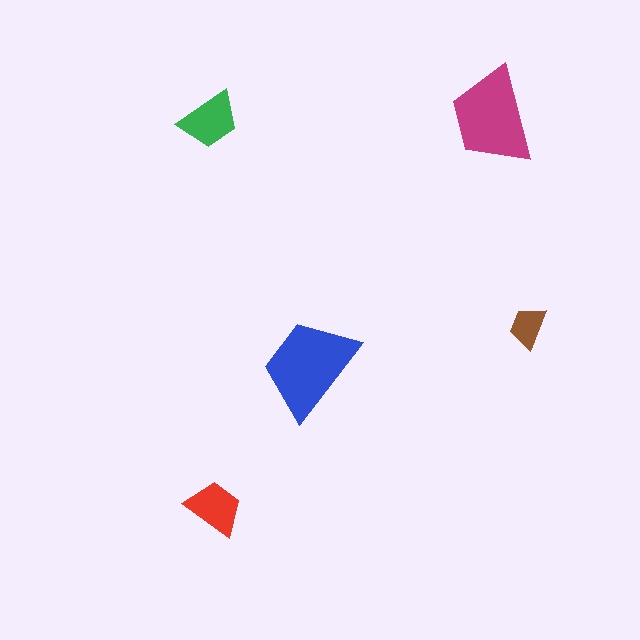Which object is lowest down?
The red trapezoid is bottommost.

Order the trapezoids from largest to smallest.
the blue one, the magenta one, the green one, the red one, the brown one.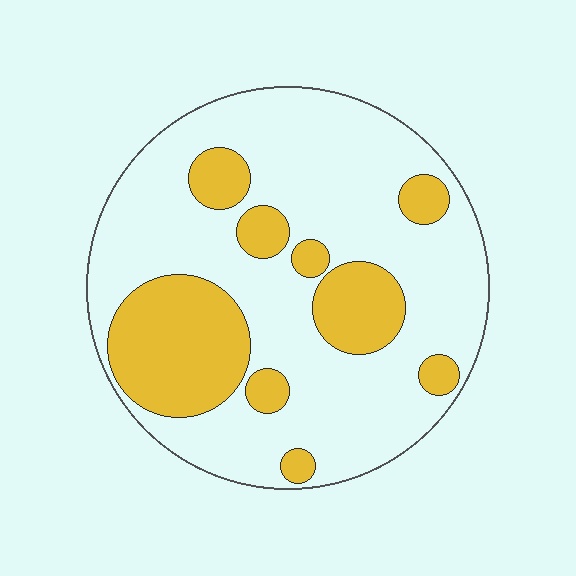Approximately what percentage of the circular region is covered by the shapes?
Approximately 30%.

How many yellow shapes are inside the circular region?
9.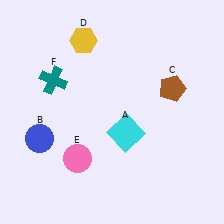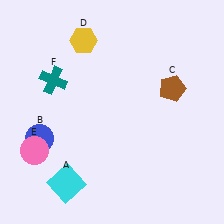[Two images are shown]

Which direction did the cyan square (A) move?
The cyan square (A) moved left.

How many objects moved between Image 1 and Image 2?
2 objects moved between the two images.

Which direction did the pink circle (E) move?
The pink circle (E) moved left.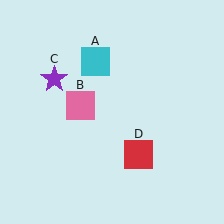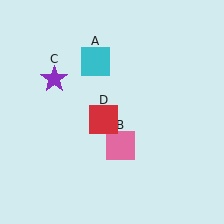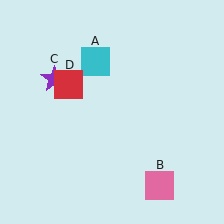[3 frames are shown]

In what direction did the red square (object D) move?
The red square (object D) moved up and to the left.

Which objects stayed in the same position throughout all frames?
Cyan square (object A) and purple star (object C) remained stationary.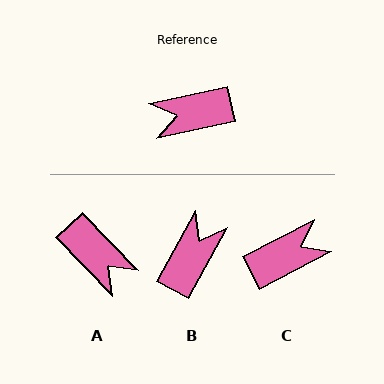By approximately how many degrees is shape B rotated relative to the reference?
Approximately 130 degrees clockwise.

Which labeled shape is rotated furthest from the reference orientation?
C, about 165 degrees away.